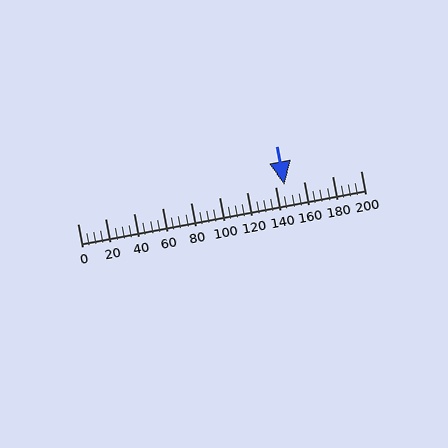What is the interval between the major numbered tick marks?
The major tick marks are spaced 20 units apart.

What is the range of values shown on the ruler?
The ruler shows values from 0 to 200.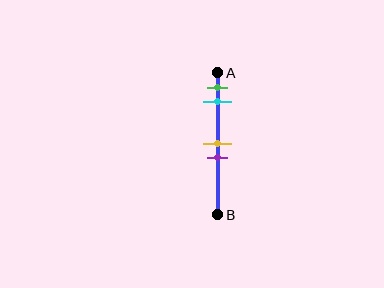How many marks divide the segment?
There are 4 marks dividing the segment.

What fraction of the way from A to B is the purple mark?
The purple mark is approximately 60% (0.6) of the way from A to B.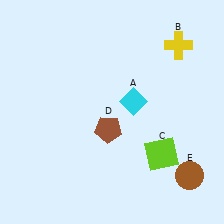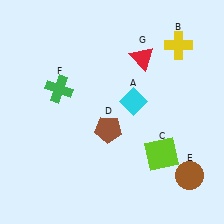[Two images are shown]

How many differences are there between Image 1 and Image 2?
There are 2 differences between the two images.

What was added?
A green cross (F), a red triangle (G) were added in Image 2.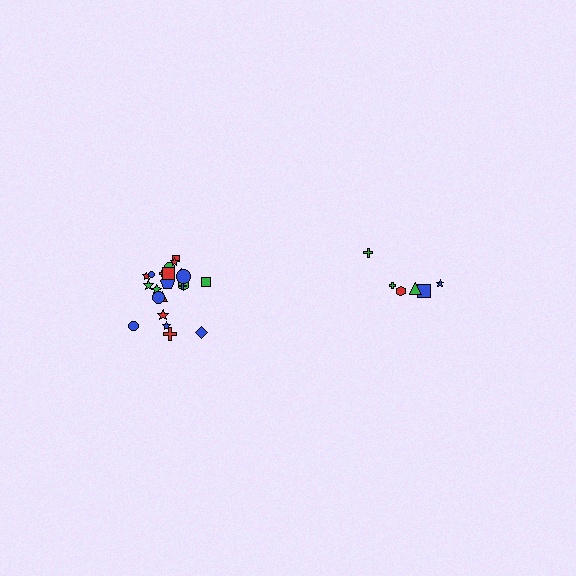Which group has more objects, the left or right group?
The left group.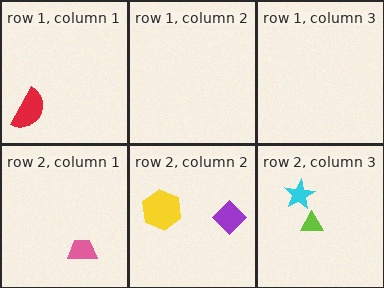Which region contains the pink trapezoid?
The row 2, column 1 region.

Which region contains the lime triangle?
The row 2, column 3 region.